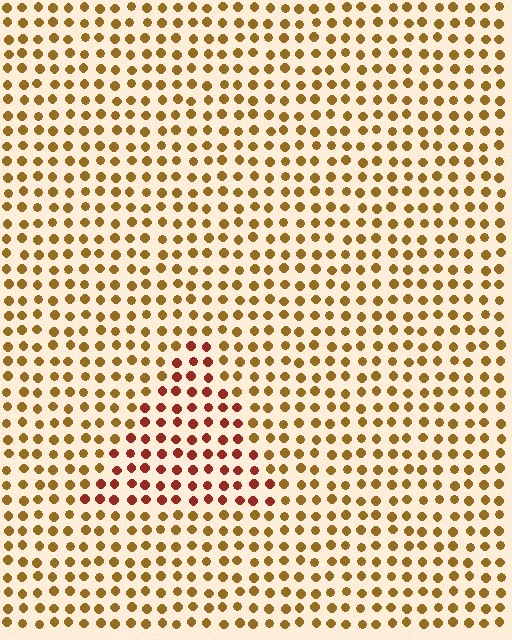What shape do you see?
I see a triangle.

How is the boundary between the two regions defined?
The boundary is defined purely by a slight shift in hue (about 36 degrees). Spacing, size, and orientation are identical on both sides.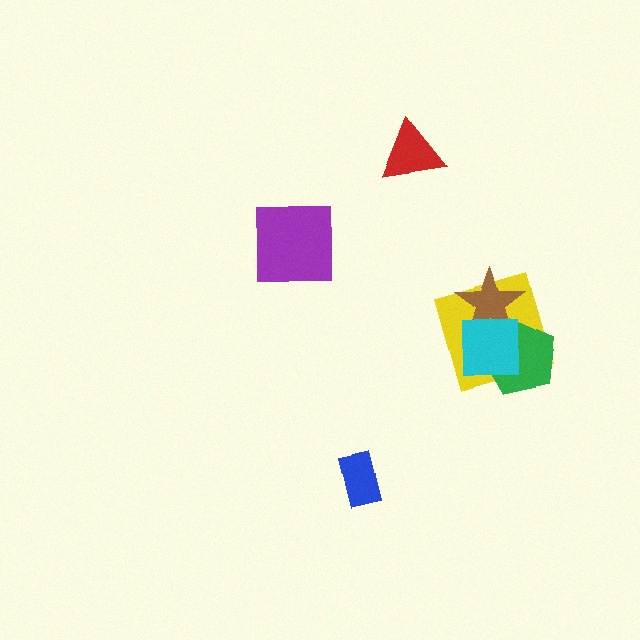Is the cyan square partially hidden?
No, no other shape covers it.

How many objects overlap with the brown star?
3 objects overlap with the brown star.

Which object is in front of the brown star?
The cyan square is in front of the brown star.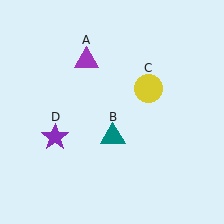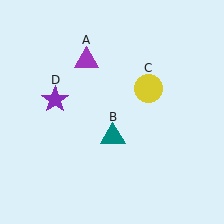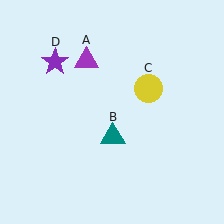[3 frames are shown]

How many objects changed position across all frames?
1 object changed position: purple star (object D).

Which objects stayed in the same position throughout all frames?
Purple triangle (object A) and teal triangle (object B) and yellow circle (object C) remained stationary.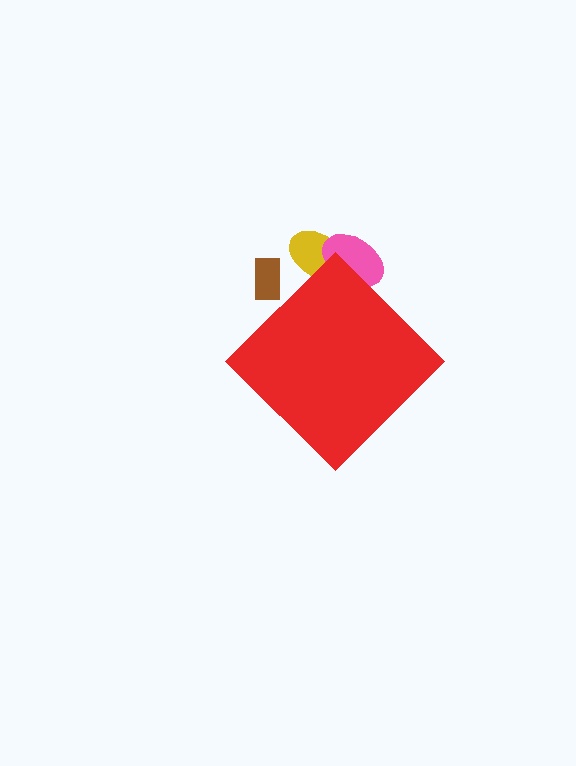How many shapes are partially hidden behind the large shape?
3 shapes are partially hidden.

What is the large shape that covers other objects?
A red diamond.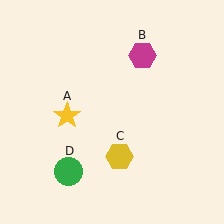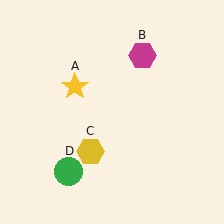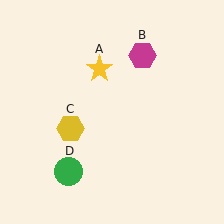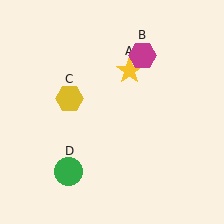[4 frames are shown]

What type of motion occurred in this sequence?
The yellow star (object A), yellow hexagon (object C) rotated clockwise around the center of the scene.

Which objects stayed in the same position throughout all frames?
Magenta hexagon (object B) and green circle (object D) remained stationary.